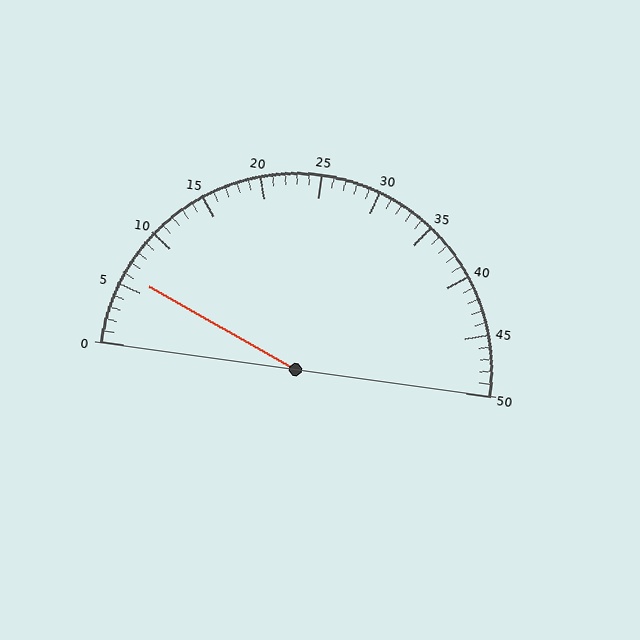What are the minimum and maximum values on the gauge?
The gauge ranges from 0 to 50.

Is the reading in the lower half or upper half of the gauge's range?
The reading is in the lower half of the range (0 to 50).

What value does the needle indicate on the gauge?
The needle indicates approximately 6.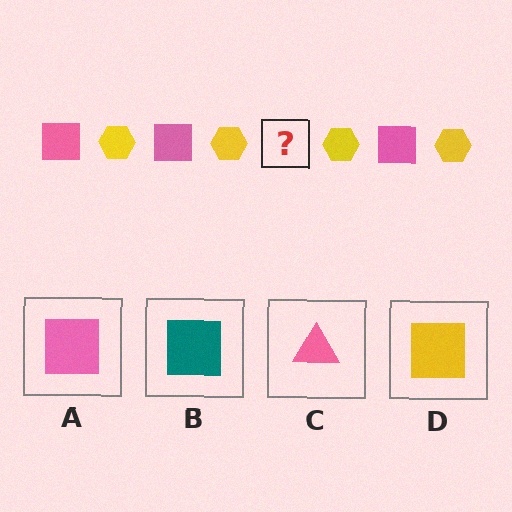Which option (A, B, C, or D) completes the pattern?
A.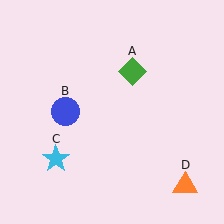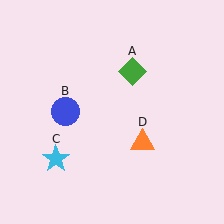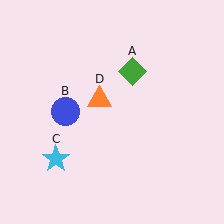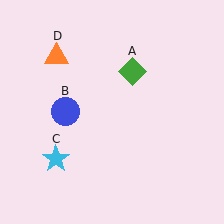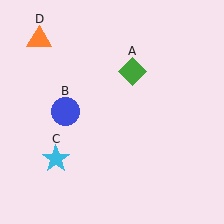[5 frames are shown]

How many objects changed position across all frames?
1 object changed position: orange triangle (object D).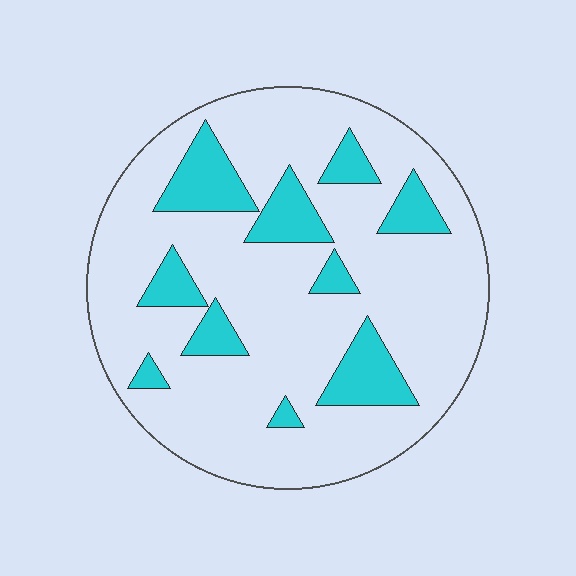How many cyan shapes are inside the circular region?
10.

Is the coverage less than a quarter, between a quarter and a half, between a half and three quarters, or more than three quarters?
Less than a quarter.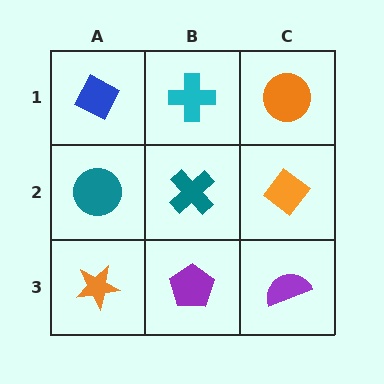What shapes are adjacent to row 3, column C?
An orange diamond (row 2, column C), a purple pentagon (row 3, column B).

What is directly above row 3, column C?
An orange diamond.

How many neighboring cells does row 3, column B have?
3.